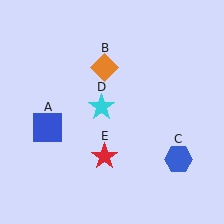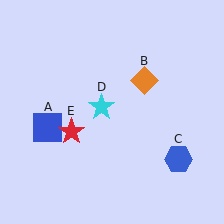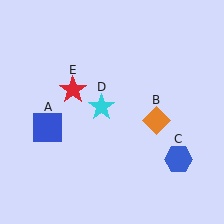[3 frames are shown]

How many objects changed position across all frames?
2 objects changed position: orange diamond (object B), red star (object E).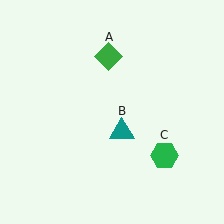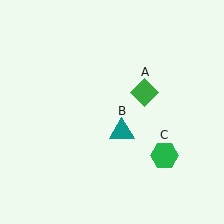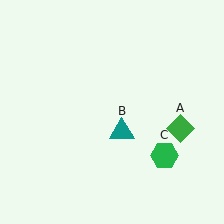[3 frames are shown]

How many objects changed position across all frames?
1 object changed position: green diamond (object A).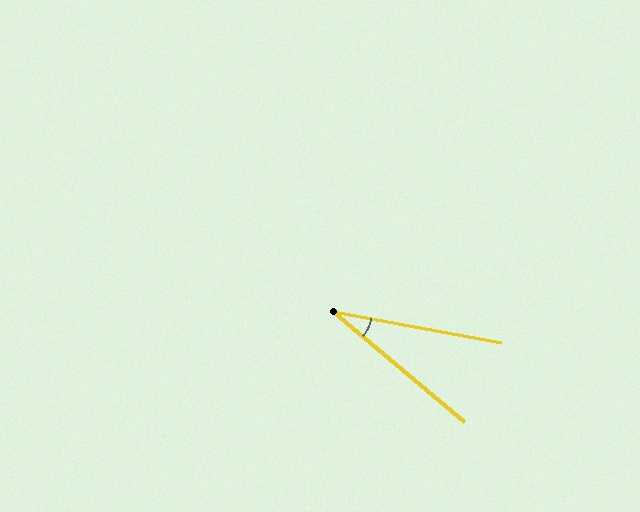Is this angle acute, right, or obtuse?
It is acute.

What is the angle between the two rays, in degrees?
Approximately 29 degrees.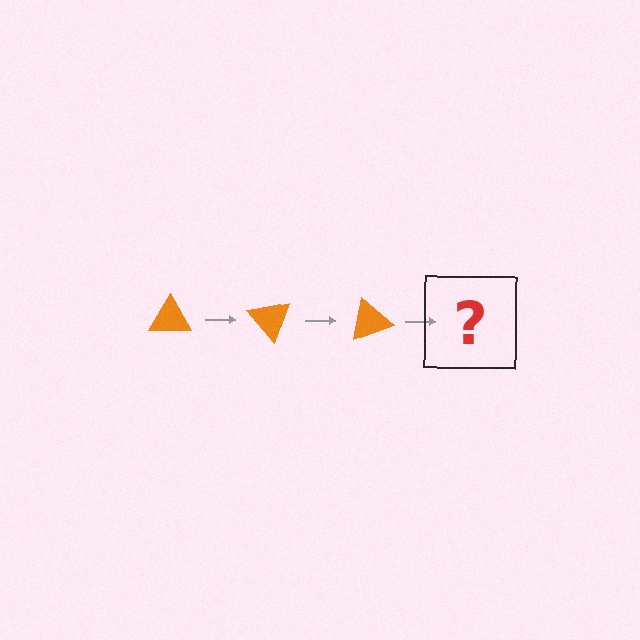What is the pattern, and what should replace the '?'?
The pattern is that the triangle rotates 50 degrees each step. The '?' should be an orange triangle rotated 150 degrees.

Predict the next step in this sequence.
The next step is an orange triangle rotated 150 degrees.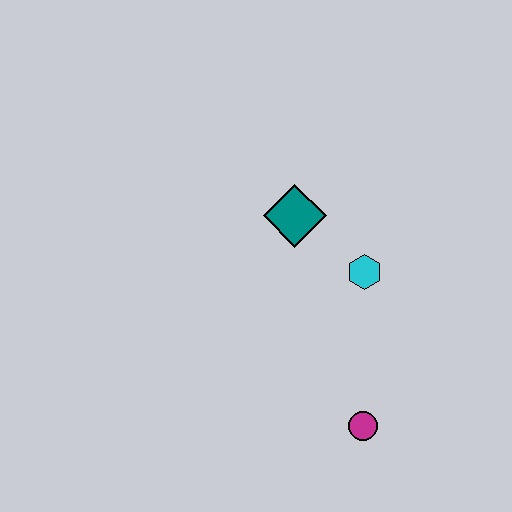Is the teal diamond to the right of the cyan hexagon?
No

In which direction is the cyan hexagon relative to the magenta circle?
The cyan hexagon is above the magenta circle.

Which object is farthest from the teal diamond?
The magenta circle is farthest from the teal diamond.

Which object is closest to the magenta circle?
The cyan hexagon is closest to the magenta circle.